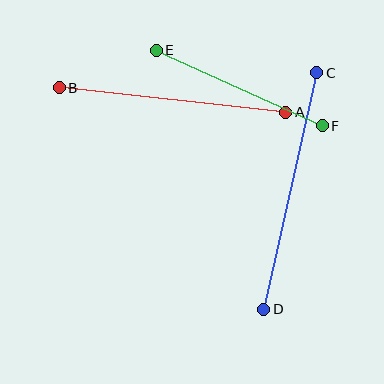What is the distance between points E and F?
The distance is approximately 182 pixels.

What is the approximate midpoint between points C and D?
The midpoint is at approximately (290, 191) pixels.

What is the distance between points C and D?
The distance is approximately 242 pixels.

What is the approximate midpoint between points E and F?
The midpoint is at approximately (239, 88) pixels.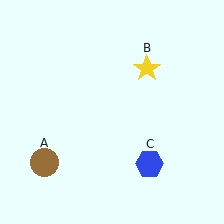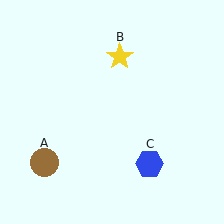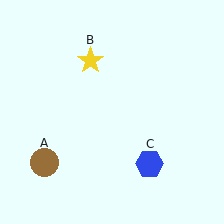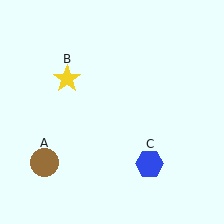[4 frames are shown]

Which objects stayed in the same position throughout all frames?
Brown circle (object A) and blue hexagon (object C) remained stationary.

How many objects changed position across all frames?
1 object changed position: yellow star (object B).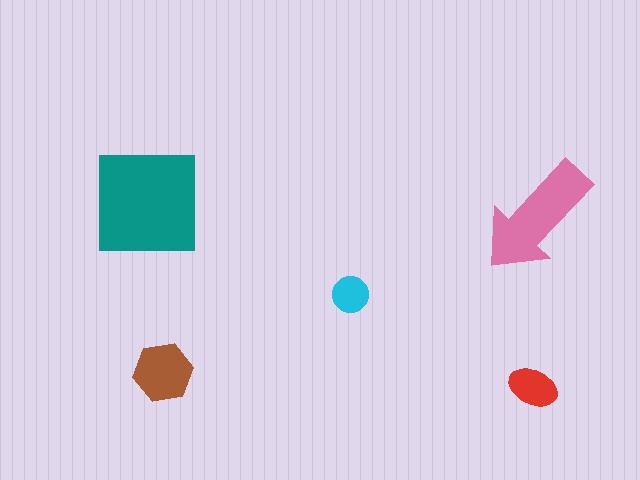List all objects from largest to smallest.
The teal square, the pink arrow, the brown hexagon, the red ellipse, the cyan circle.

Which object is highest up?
The teal square is topmost.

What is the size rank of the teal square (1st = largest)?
1st.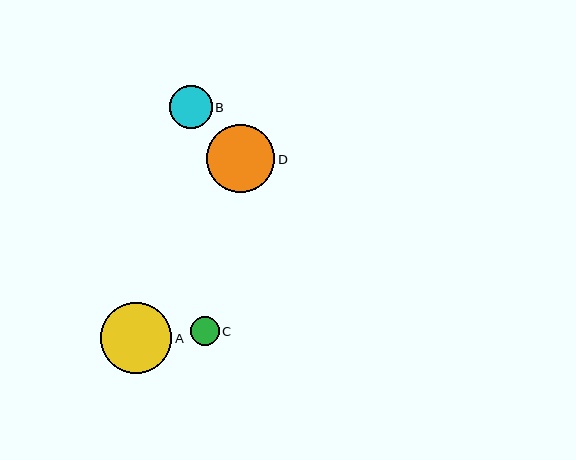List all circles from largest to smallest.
From largest to smallest: A, D, B, C.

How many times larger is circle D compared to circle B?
Circle D is approximately 1.6 times the size of circle B.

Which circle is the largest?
Circle A is the largest with a size of approximately 71 pixels.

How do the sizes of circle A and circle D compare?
Circle A and circle D are approximately the same size.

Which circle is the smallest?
Circle C is the smallest with a size of approximately 29 pixels.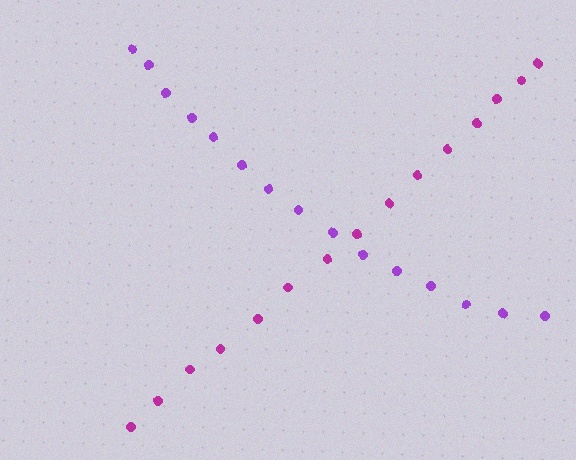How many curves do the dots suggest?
There are 2 distinct paths.